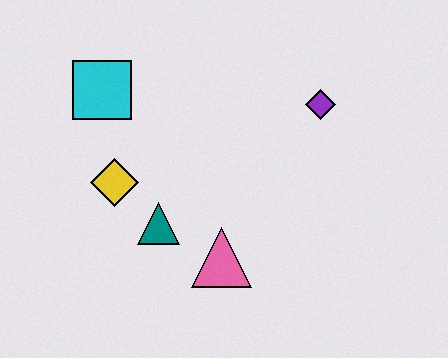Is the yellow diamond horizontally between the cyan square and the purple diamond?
Yes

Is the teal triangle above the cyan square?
No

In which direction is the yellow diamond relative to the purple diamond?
The yellow diamond is to the left of the purple diamond.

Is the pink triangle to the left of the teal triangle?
No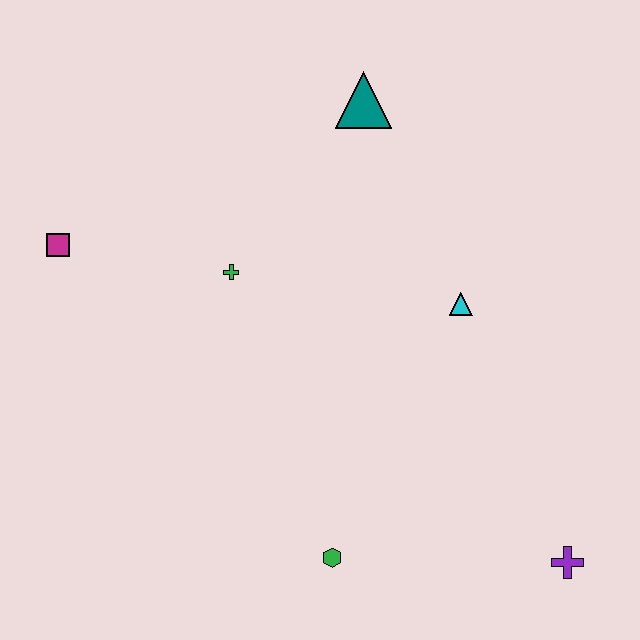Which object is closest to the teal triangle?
The green cross is closest to the teal triangle.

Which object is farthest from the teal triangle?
The purple cross is farthest from the teal triangle.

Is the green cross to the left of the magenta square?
No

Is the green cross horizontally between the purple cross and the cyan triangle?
No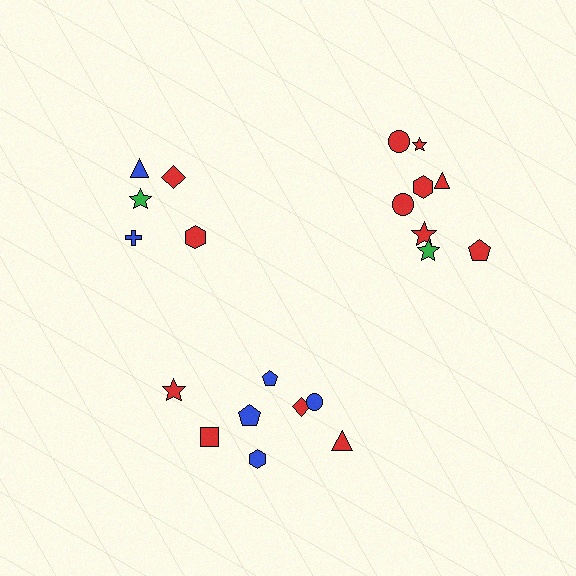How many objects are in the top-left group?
There are 5 objects.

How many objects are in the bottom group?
There are 8 objects.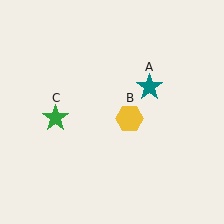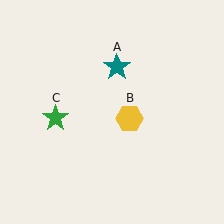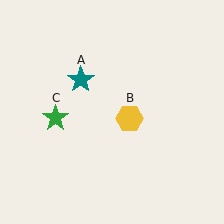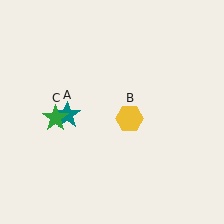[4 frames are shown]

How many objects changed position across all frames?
1 object changed position: teal star (object A).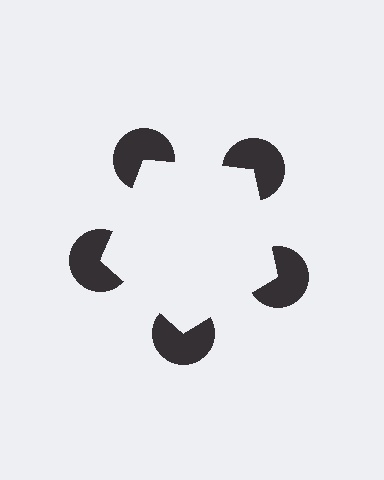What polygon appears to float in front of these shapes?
An illusory pentagon — its edges are inferred from the aligned wedge cuts in the pac-man discs, not physically drawn.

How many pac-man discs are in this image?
There are 5 — one at each vertex of the illusory pentagon.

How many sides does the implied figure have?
5 sides.